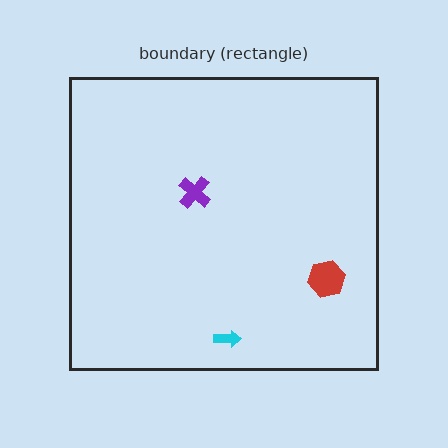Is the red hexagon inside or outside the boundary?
Inside.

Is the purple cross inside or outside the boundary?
Inside.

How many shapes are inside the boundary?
3 inside, 0 outside.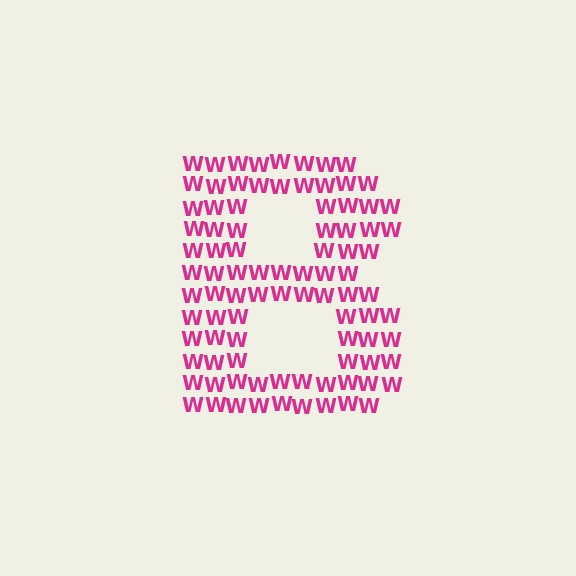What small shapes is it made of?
It is made of small letter W's.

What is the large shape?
The large shape is the letter B.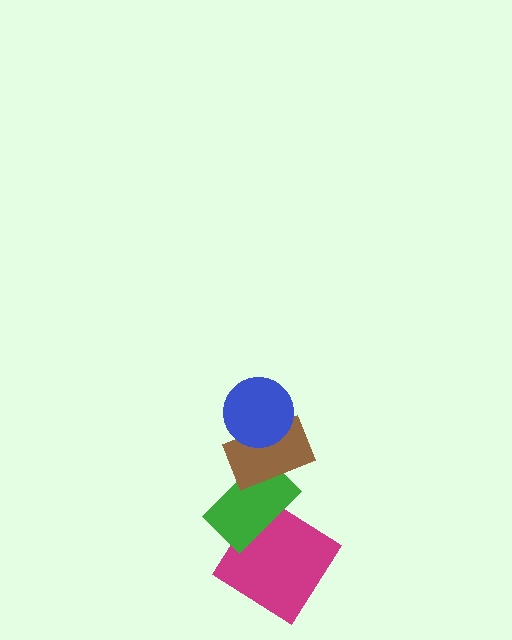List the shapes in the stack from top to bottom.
From top to bottom: the blue circle, the brown rectangle, the green rectangle, the magenta diamond.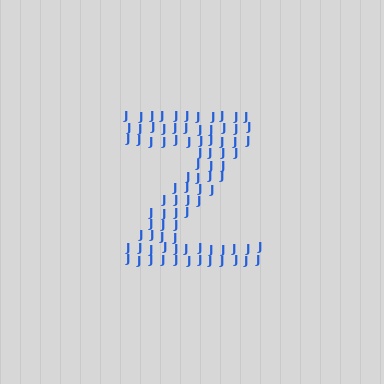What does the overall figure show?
The overall figure shows the letter Z.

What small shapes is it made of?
It is made of small letter J's.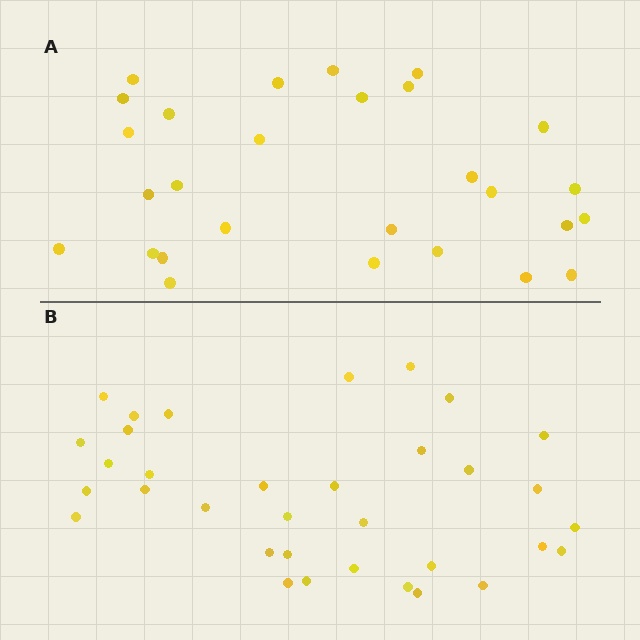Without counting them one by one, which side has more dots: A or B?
Region B (the bottom region) has more dots.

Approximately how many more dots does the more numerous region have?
Region B has about 6 more dots than region A.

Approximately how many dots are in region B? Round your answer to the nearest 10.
About 30 dots. (The exact count is 34, which rounds to 30.)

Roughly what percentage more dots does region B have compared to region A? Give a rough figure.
About 20% more.